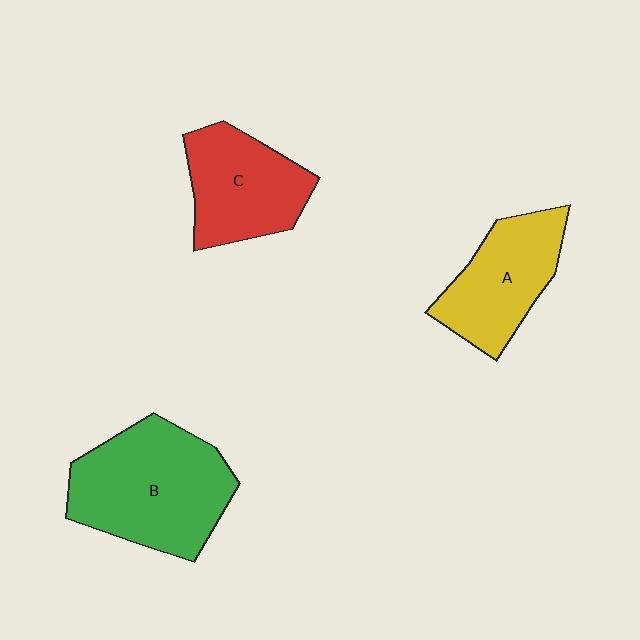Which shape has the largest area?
Shape B (green).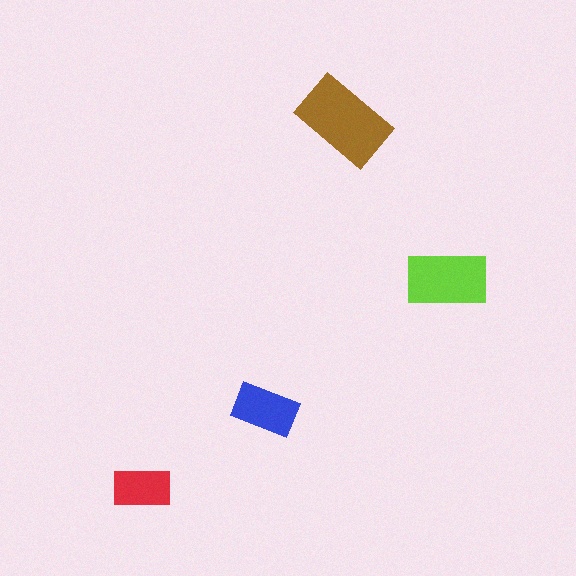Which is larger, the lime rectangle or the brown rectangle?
The brown one.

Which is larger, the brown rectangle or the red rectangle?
The brown one.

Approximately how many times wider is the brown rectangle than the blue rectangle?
About 1.5 times wider.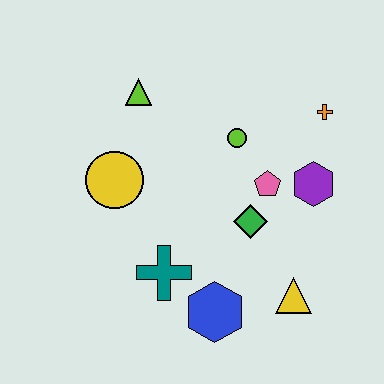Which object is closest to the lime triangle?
The yellow circle is closest to the lime triangle.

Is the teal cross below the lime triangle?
Yes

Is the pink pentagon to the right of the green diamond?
Yes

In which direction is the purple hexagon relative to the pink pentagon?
The purple hexagon is to the right of the pink pentagon.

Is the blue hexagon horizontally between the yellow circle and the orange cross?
Yes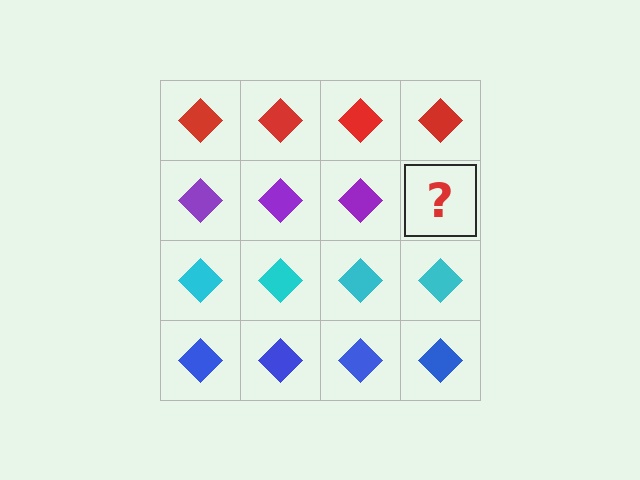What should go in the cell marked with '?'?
The missing cell should contain a purple diamond.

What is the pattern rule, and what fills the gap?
The rule is that each row has a consistent color. The gap should be filled with a purple diamond.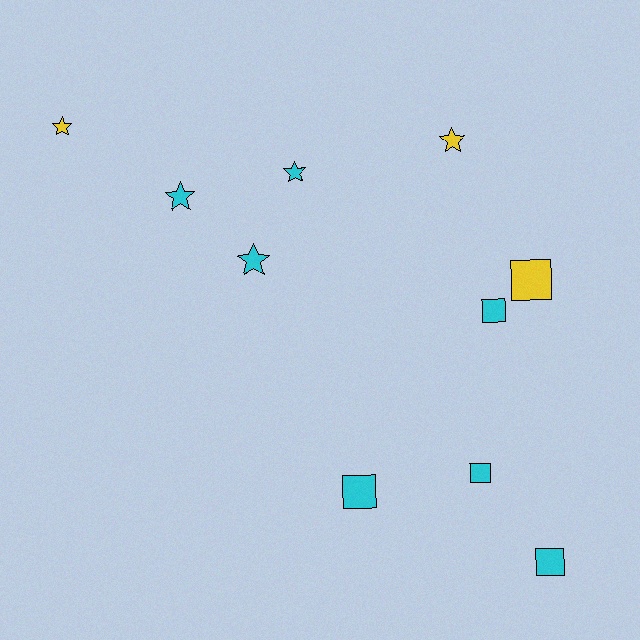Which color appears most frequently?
Cyan, with 7 objects.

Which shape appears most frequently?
Star, with 5 objects.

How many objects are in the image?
There are 10 objects.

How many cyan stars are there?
There are 3 cyan stars.